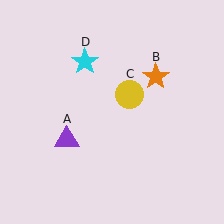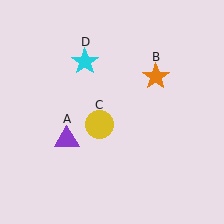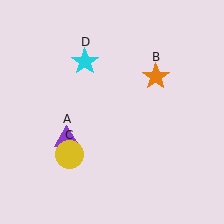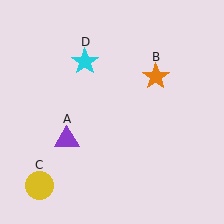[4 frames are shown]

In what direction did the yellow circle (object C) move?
The yellow circle (object C) moved down and to the left.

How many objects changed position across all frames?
1 object changed position: yellow circle (object C).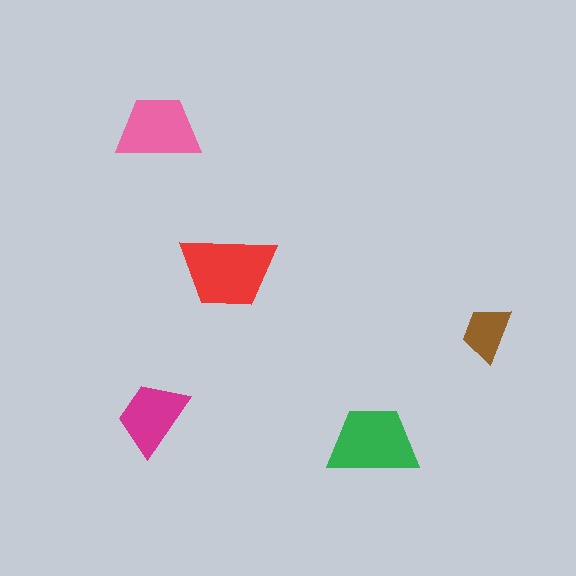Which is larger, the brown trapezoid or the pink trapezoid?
The pink one.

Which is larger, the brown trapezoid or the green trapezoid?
The green one.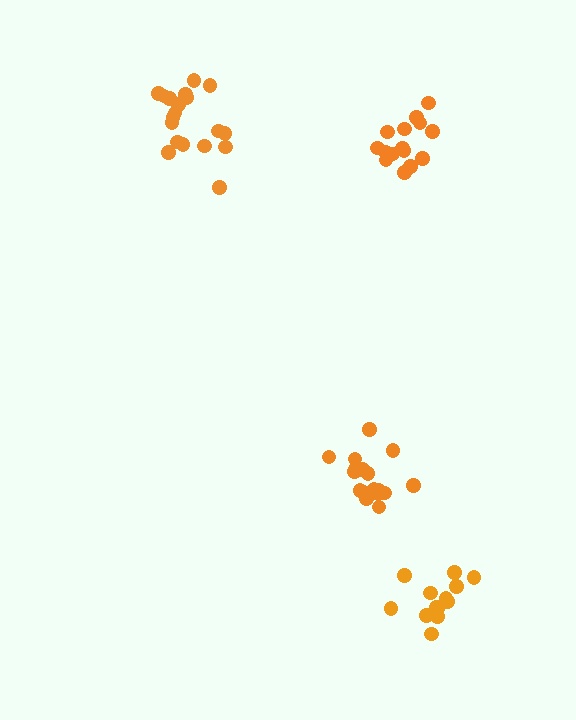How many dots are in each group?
Group 1: 19 dots, Group 2: 18 dots, Group 3: 13 dots, Group 4: 15 dots (65 total).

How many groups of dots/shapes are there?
There are 4 groups.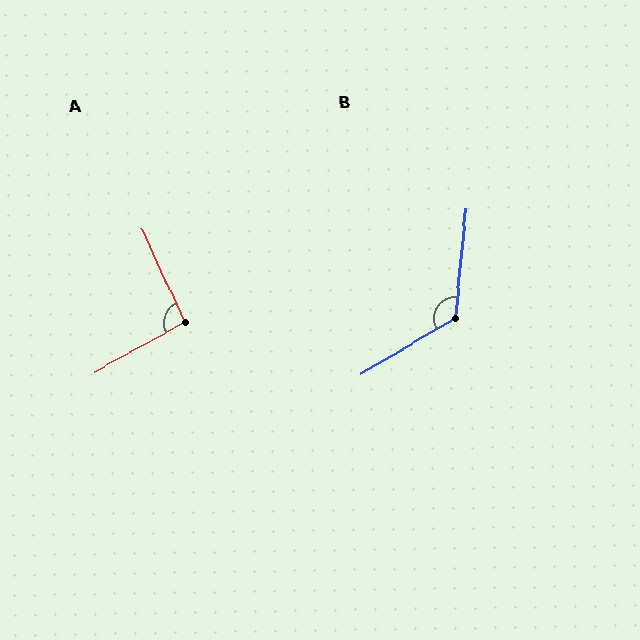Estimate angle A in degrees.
Approximately 94 degrees.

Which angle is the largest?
B, at approximately 126 degrees.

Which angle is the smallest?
A, at approximately 94 degrees.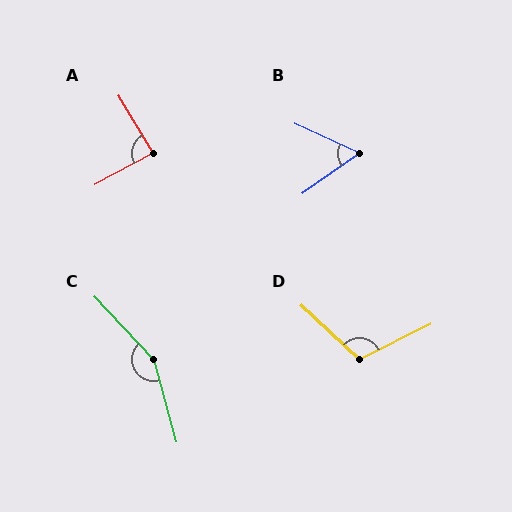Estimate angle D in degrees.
Approximately 110 degrees.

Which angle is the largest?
C, at approximately 152 degrees.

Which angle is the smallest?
B, at approximately 60 degrees.